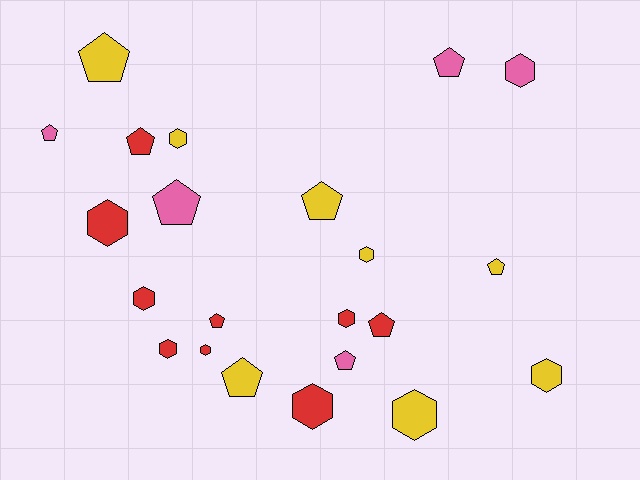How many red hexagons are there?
There are 6 red hexagons.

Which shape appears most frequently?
Hexagon, with 11 objects.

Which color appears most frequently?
Red, with 9 objects.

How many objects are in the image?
There are 22 objects.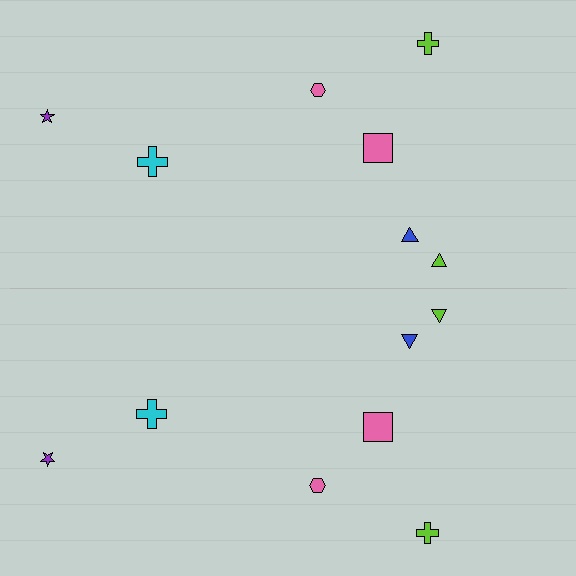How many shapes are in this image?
There are 14 shapes in this image.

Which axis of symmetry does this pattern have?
The pattern has a horizontal axis of symmetry running through the center of the image.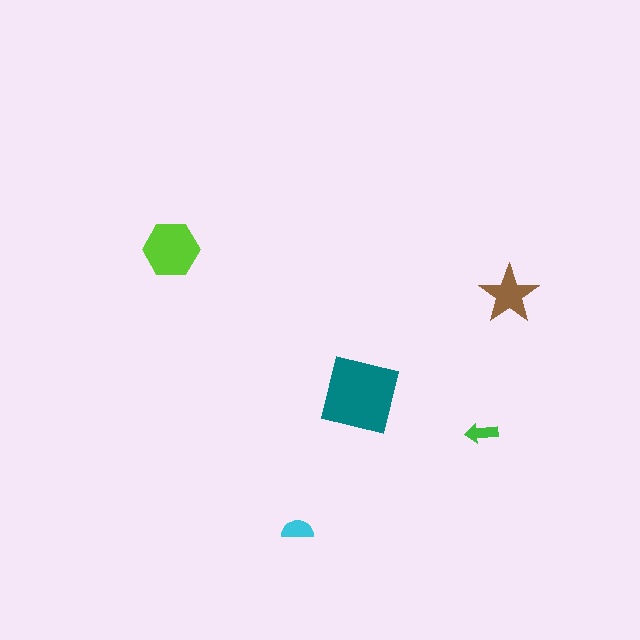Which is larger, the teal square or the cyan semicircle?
The teal square.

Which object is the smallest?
The green arrow.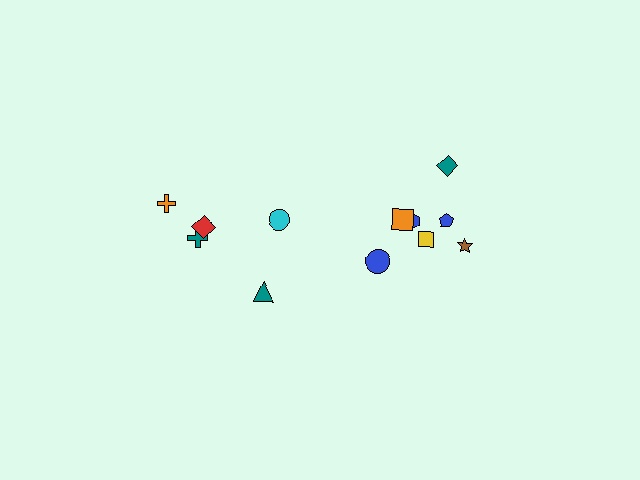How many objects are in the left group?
There are 5 objects.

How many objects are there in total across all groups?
There are 12 objects.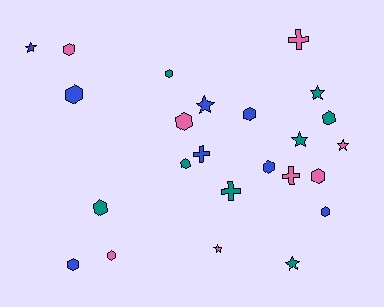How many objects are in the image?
There are 24 objects.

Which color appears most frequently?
Pink, with 8 objects.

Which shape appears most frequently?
Hexagon, with 13 objects.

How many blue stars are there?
There are 2 blue stars.